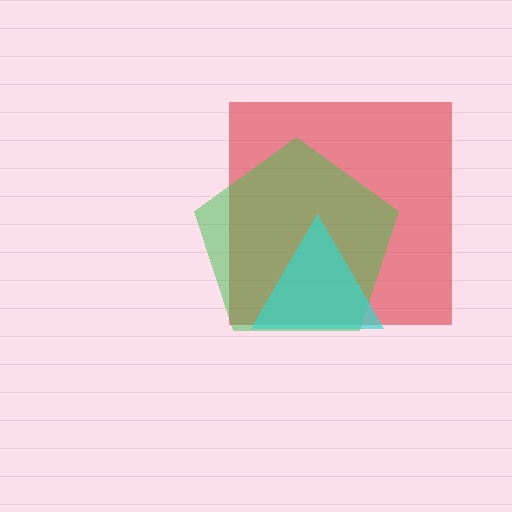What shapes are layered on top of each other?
The layered shapes are: a red square, a green pentagon, a cyan triangle.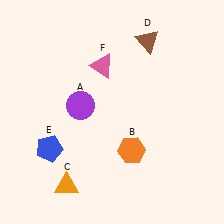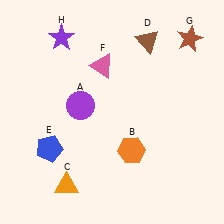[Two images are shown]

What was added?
A brown star (G), a purple star (H) were added in Image 2.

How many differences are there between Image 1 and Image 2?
There are 2 differences between the two images.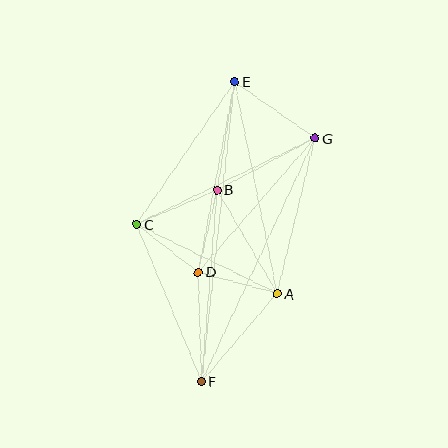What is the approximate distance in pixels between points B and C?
The distance between B and C is approximately 88 pixels.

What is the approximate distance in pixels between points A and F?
The distance between A and F is approximately 116 pixels.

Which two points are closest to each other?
Points C and D are closest to each other.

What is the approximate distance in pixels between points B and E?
The distance between B and E is approximately 110 pixels.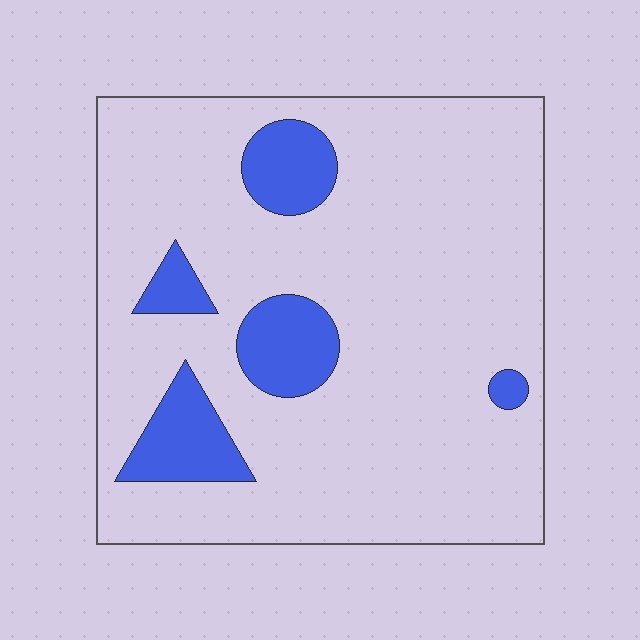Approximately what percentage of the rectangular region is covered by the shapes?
Approximately 15%.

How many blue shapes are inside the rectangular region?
5.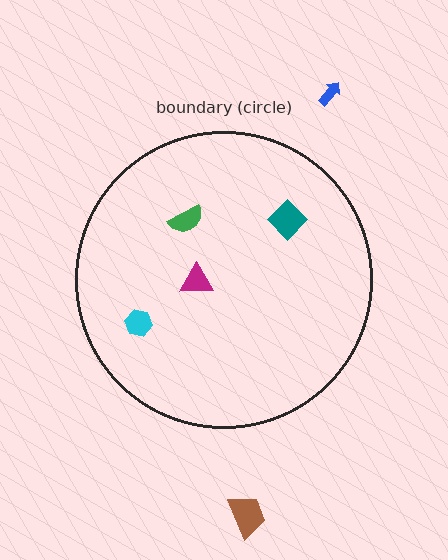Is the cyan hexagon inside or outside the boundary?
Inside.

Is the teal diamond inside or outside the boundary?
Inside.